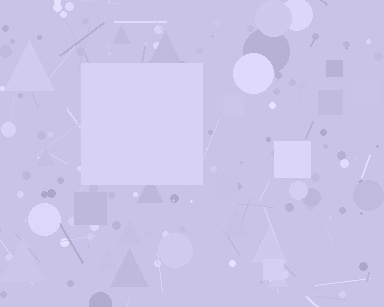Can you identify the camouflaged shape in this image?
The camouflaged shape is a square.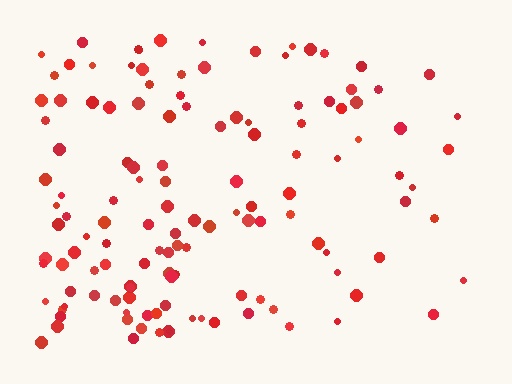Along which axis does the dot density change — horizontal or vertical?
Horizontal.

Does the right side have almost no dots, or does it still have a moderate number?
Still a moderate number, just noticeably fewer than the left.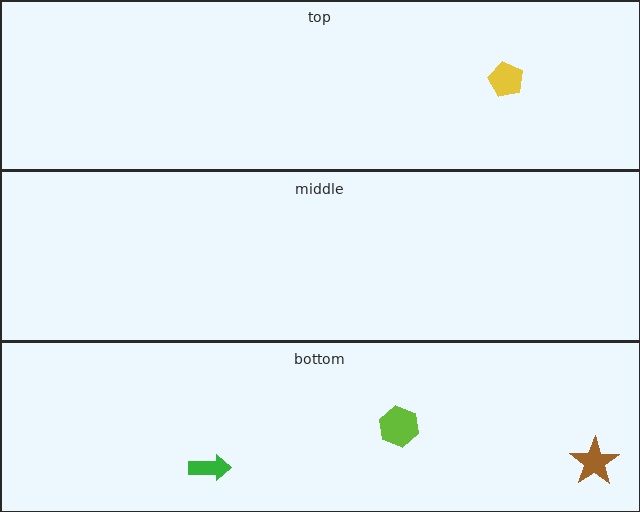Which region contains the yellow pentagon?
The top region.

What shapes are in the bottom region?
The green arrow, the brown star, the lime hexagon.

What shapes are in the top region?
The yellow pentagon.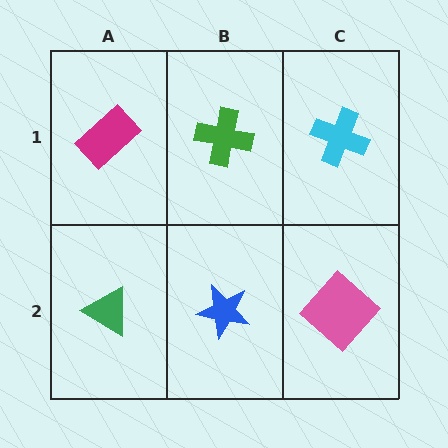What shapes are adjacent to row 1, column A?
A green triangle (row 2, column A), a green cross (row 1, column B).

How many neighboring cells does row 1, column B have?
3.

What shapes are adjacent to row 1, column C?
A pink diamond (row 2, column C), a green cross (row 1, column B).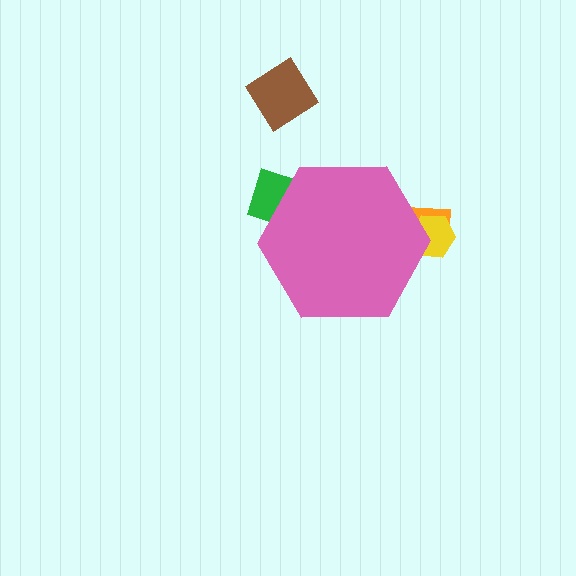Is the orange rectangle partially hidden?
Yes, the orange rectangle is partially hidden behind the pink hexagon.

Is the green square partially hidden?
Yes, the green square is partially hidden behind the pink hexagon.